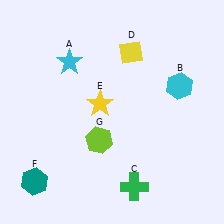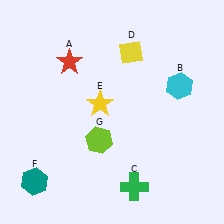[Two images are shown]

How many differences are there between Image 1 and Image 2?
There is 1 difference between the two images.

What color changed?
The star (A) changed from cyan in Image 1 to red in Image 2.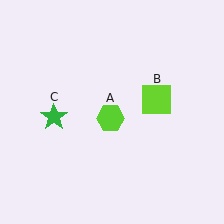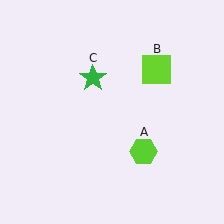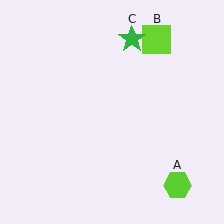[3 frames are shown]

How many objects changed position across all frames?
3 objects changed position: lime hexagon (object A), lime square (object B), green star (object C).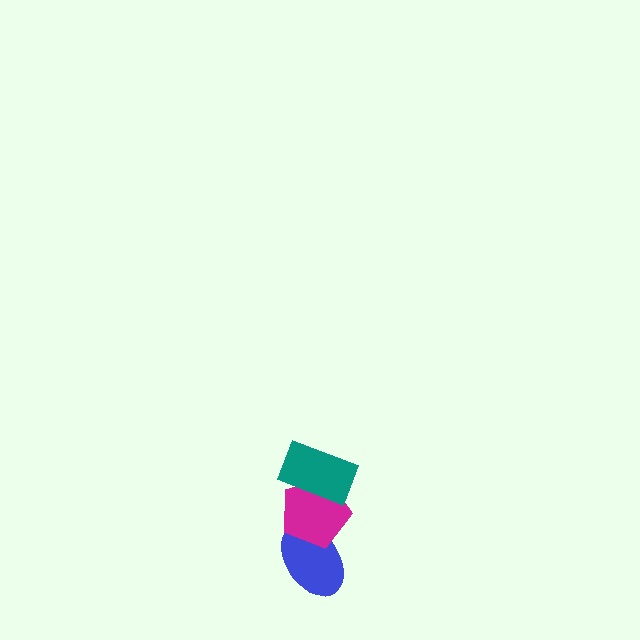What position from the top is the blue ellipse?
The blue ellipse is 3rd from the top.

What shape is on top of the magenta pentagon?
The teal rectangle is on top of the magenta pentagon.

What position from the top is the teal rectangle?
The teal rectangle is 1st from the top.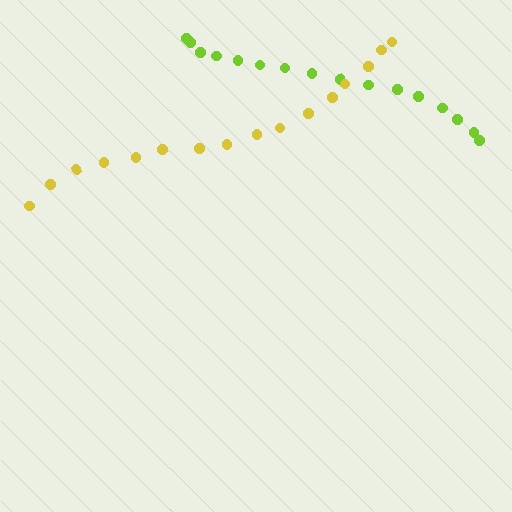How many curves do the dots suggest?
There are 2 distinct paths.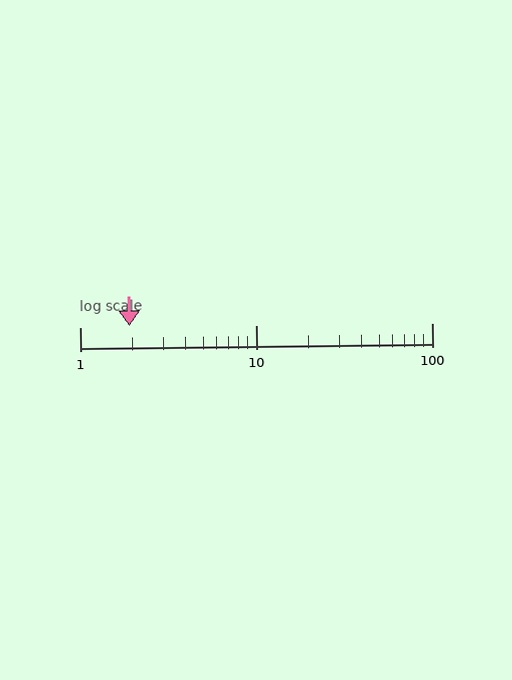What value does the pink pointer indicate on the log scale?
The pointer indicates approximately 1.9.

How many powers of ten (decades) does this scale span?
The scale spans 2 decades, from 1 to 100.